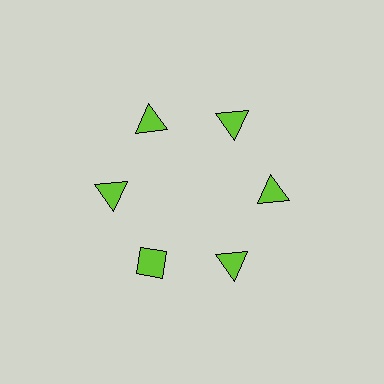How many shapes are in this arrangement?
There are 6 shapes arranged in a ring pattern.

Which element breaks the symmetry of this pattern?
The lime diamond at roughly the 7 o'clock position breaks the symmetry. All other shapes are lime triangles.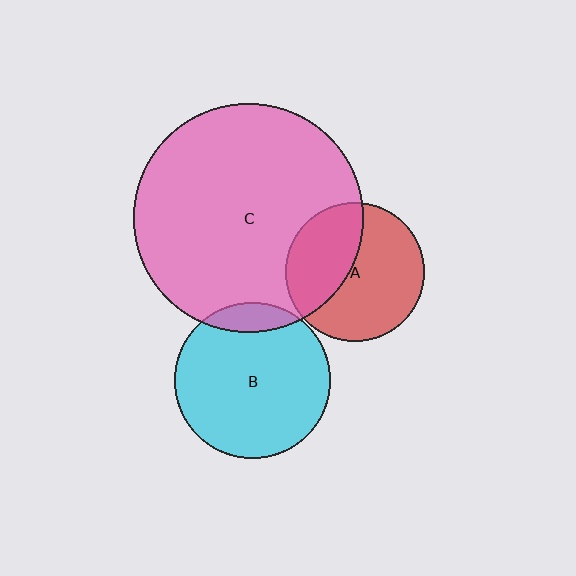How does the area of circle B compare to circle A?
Approximately 1.3 times.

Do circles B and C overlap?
Yes.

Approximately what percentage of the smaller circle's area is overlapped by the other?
Approximately 10%.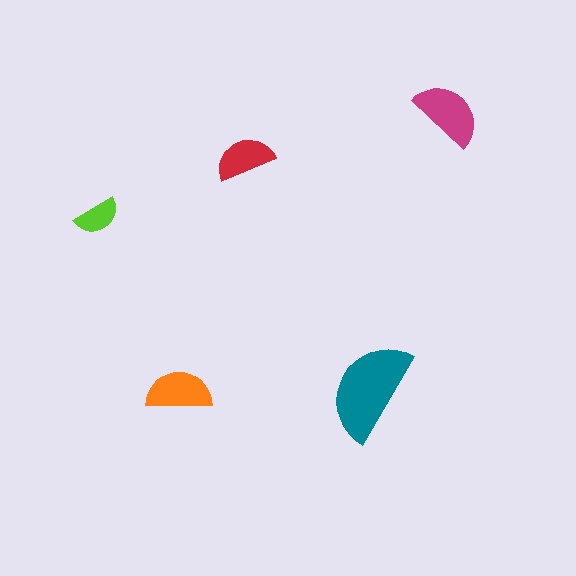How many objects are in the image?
There are 5 objects in the image.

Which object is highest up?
The magenta semicircle is topmost.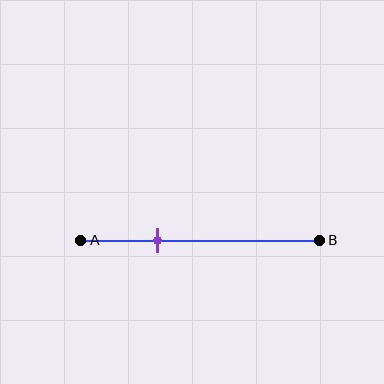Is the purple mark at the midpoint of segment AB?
No, the mark is at about 30% from A, not at the 50% midpoint.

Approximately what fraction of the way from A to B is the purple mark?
The purple mark is approximately 30% of the way from A to B.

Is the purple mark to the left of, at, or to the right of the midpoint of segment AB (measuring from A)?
The purple mark is to the left of the midpoint of segment AB.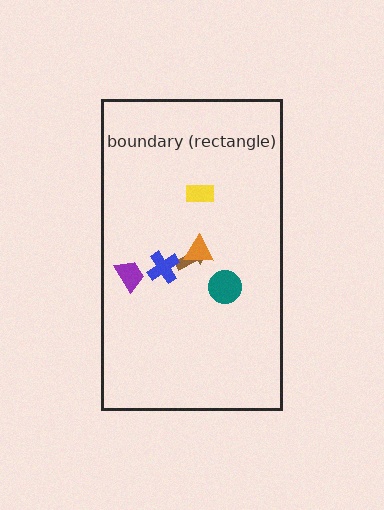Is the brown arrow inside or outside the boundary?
Inside.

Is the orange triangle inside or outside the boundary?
Inside.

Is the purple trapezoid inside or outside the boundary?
Inside.